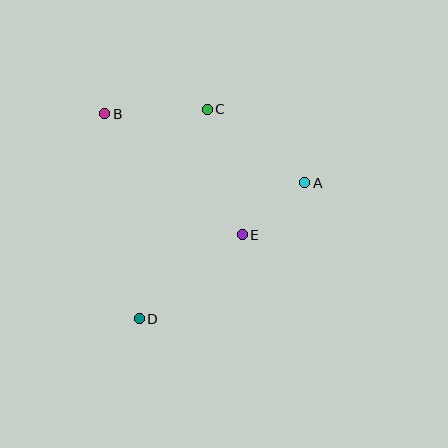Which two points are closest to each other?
Points A and E are closest to each other.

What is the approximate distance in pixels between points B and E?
The distance between B and E is approximately 183 pixels.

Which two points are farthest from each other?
Points C and D are farthest from each other.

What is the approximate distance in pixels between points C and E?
The distance between C and E is approximately 130 pixels.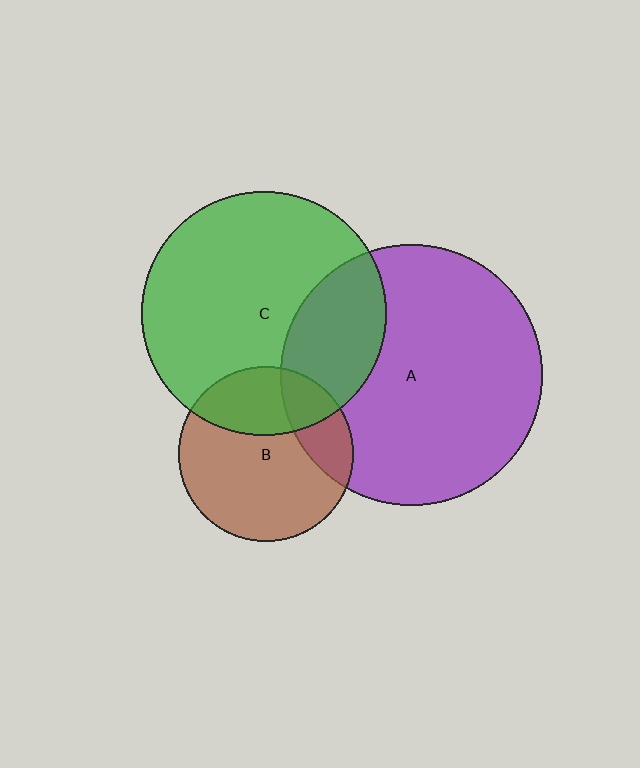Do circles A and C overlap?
Yes.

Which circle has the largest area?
Circle A (purple).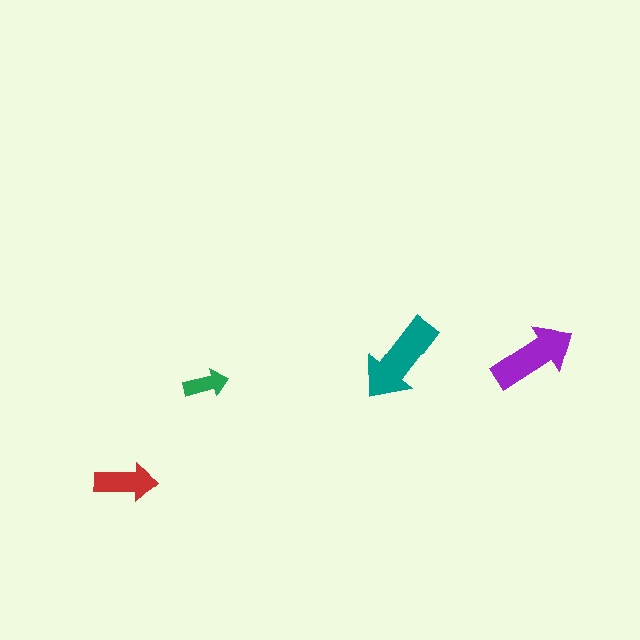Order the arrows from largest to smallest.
the teal one, the purple one, the red one, the green one.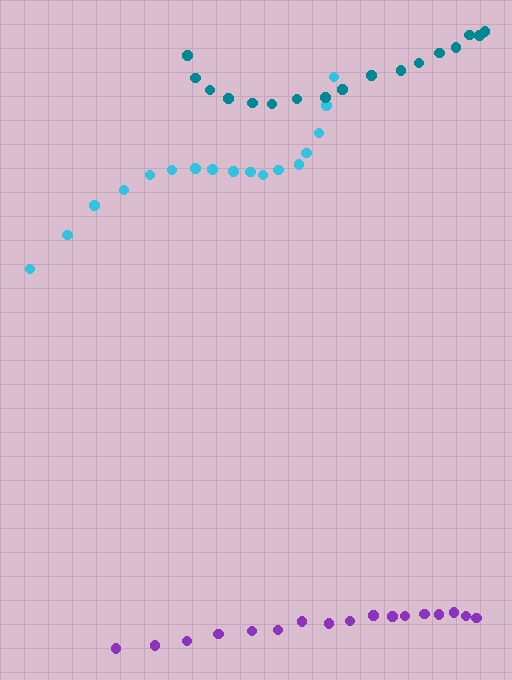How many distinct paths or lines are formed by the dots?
There are 3 distinct paths.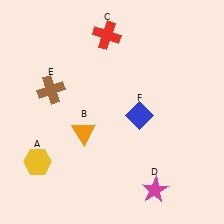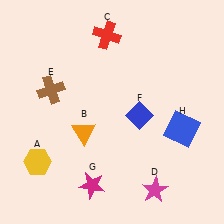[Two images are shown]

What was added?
A magenta star (G), a blue square (H) were added in Image 2.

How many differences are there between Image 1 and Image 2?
There are 2 differences between the two images.